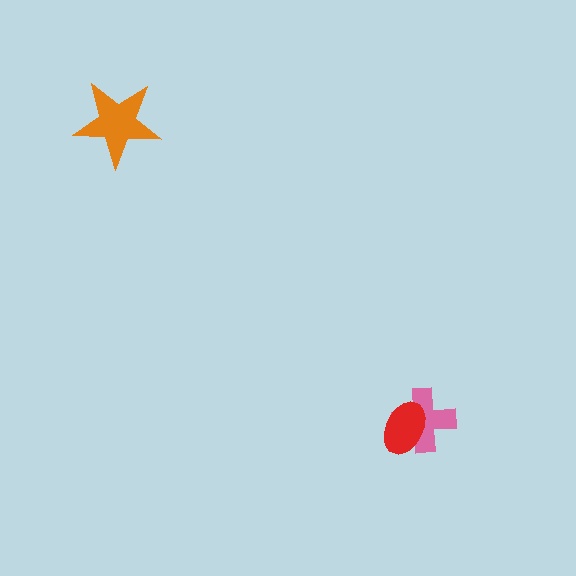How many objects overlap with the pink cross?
1 object overlaps with the pink cross.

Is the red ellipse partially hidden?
No, no other shape covers it.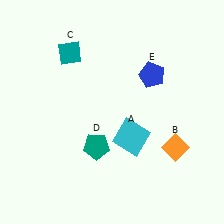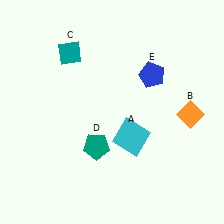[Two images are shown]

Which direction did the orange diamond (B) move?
The orange diamond (B) moved up.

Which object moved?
The orange diamond (B) moved up.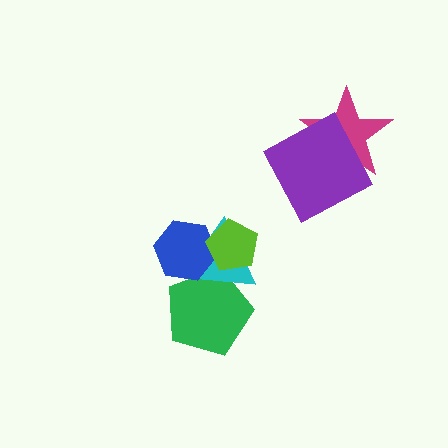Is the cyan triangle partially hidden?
Yes, it is partially covered by another shape.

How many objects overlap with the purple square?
1 object overlaps with the purple square.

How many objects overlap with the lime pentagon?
2 objects overlap with the lime pentagon.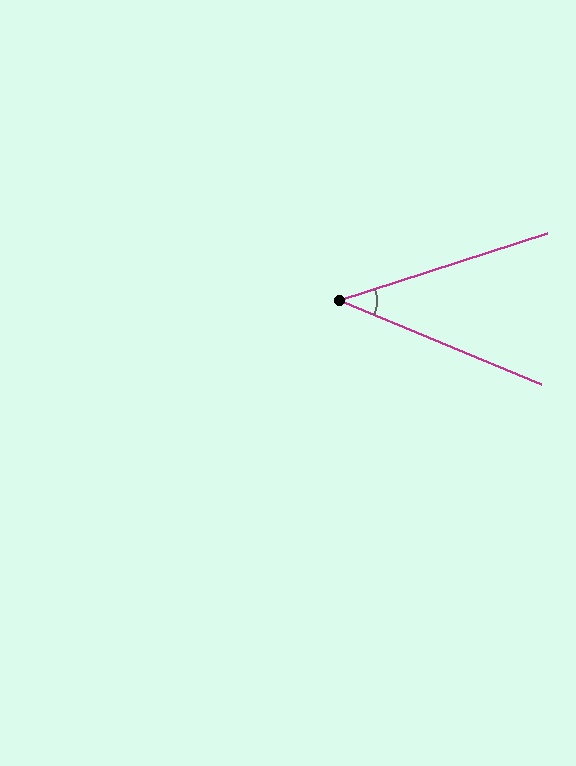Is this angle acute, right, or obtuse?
It is acute.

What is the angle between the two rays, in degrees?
Approximately 41 degrees.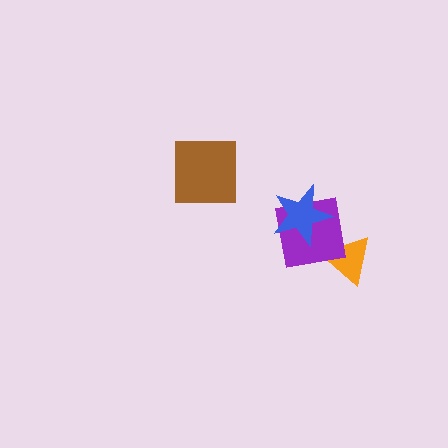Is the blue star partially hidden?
No, no other shape covers it.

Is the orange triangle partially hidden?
Yes, it is partially covered by another shape.